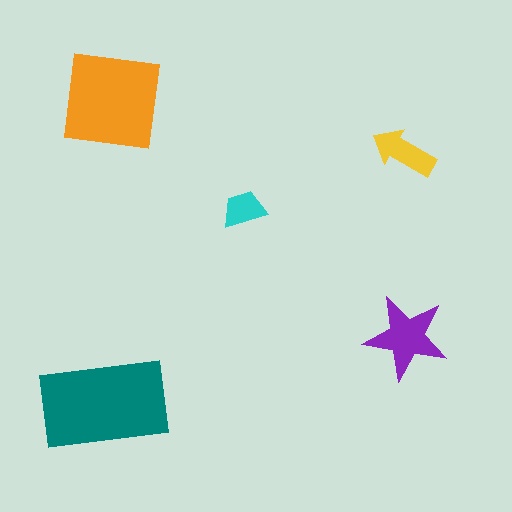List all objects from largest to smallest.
The teal rectangle, the orange square, the purple star, the yellow arrow, the cyan trapezoid.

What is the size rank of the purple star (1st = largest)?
3rd.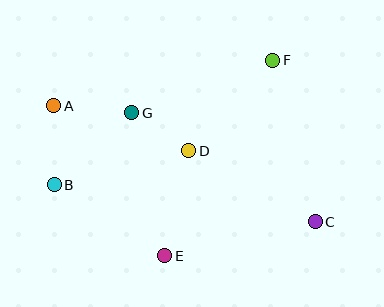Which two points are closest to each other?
Points D and G are closest to each other.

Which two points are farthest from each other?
Points A and C are farthest from each other.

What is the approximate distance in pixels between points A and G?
The distance between A and G is approximately 78 pixels.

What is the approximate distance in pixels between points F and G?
The distance between F and G is approximately 151 pixels.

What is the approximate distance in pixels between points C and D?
The distance between C and D is approximately 145 pixels.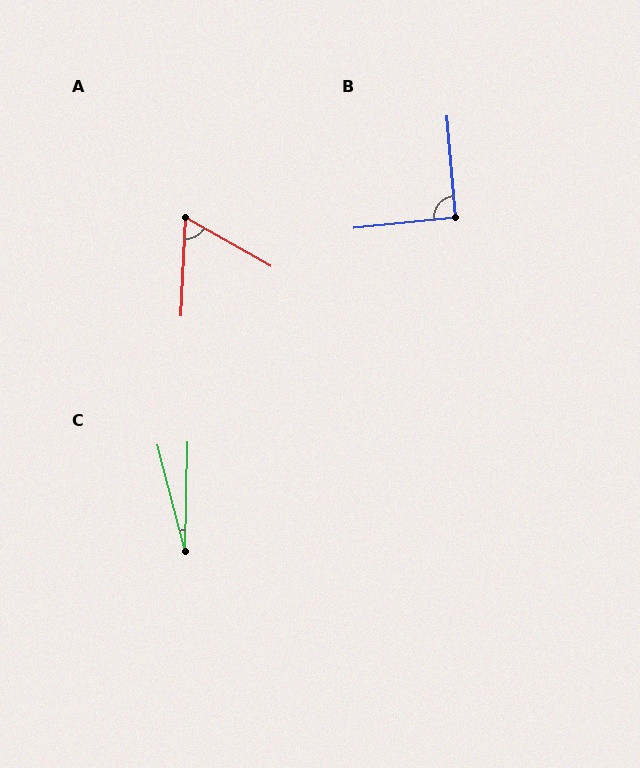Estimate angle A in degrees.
Approximately 63 degrees.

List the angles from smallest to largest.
C (15°), A (63°), B (91°).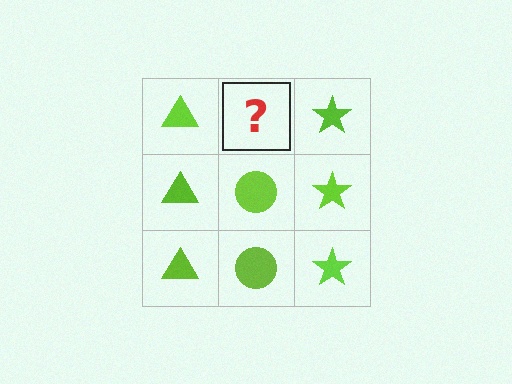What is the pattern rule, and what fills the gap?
The rule is that each column has a consistent shape. The gap should be filled with a lime circle.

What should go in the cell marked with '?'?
The missing cell should contain a lime circle.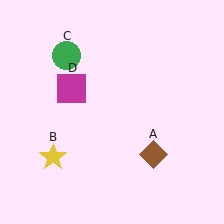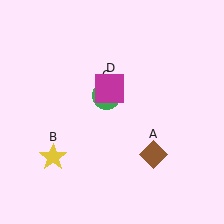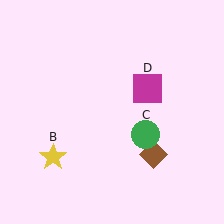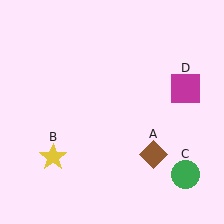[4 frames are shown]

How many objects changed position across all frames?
2 objects changed position: green circle (object C), magenta square (object D).